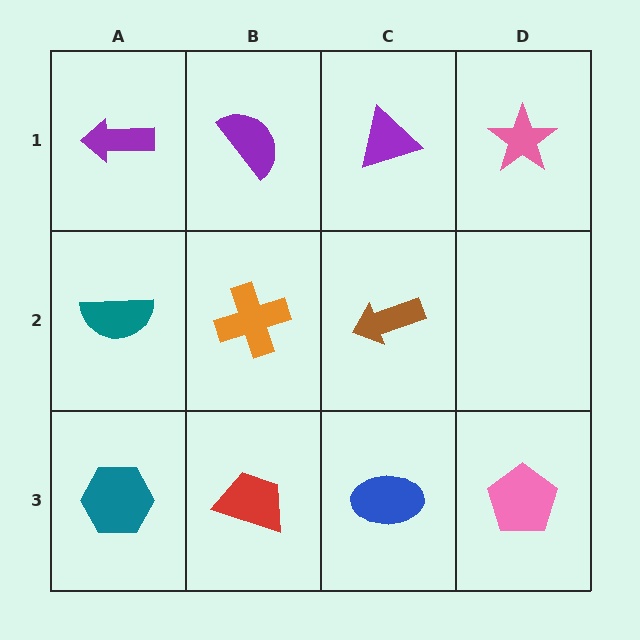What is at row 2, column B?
An orange cross.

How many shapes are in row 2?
3 shapes.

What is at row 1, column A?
A purple arrow.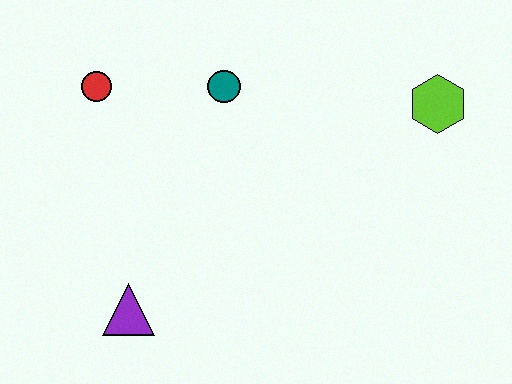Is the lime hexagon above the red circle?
No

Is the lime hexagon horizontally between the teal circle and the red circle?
No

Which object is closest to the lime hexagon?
The teal circle is closest to the lime hexagon.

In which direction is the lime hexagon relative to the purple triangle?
The lime hexagon is to the right of the purple triangle.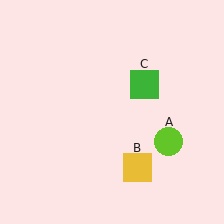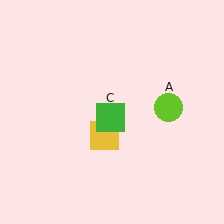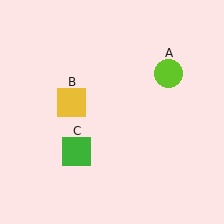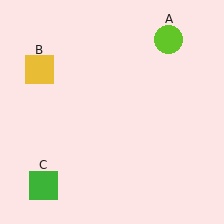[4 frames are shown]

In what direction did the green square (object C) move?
The green square (object C) moved down and to the left.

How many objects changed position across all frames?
3 objects changed position: lime circle (object A), yellow square (object B), green square (object C).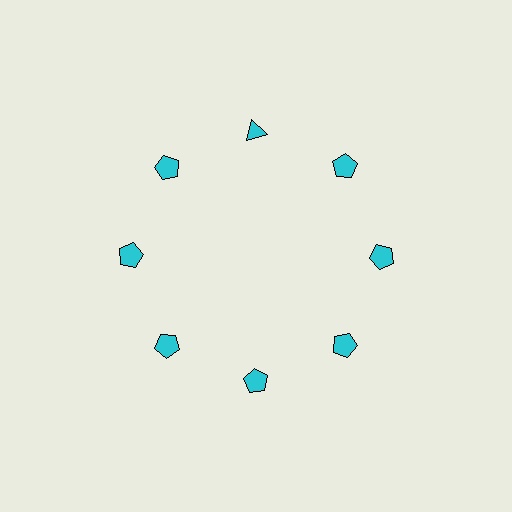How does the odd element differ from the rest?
It has a different shape: triangle instead of pentagon.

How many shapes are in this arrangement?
There are 8 shapes arranged in a ring pattern.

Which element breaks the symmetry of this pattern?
The cyan triangle at roughly the 12 o'clock position breaks the symmetry. All other shapes are cyan pentagons.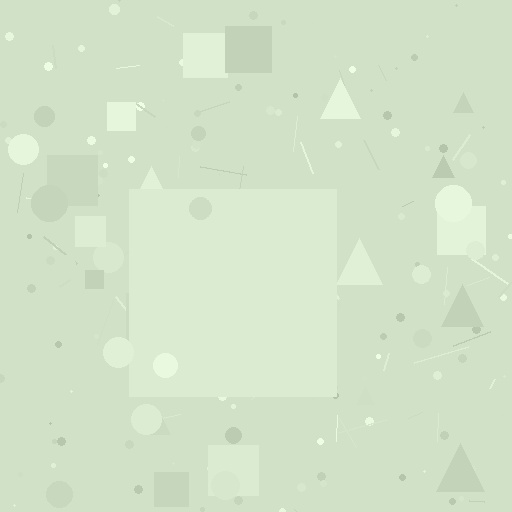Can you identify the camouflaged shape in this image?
The camouflaged shape is a square.